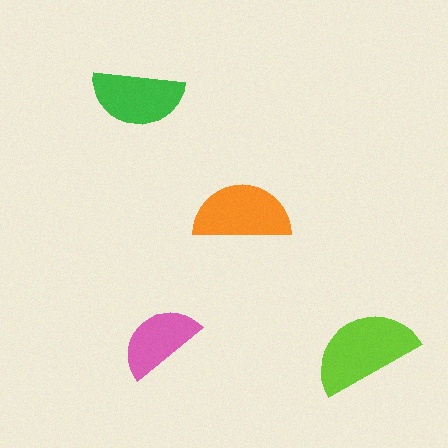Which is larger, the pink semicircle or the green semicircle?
The green one.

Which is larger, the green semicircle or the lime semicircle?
The lime one.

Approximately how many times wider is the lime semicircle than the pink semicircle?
About 1.5 times wider.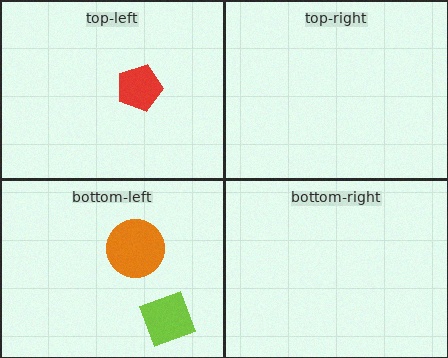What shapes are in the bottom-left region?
The lime square, the orange circle.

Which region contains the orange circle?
The bottom-left region.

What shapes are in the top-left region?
The red pentagon.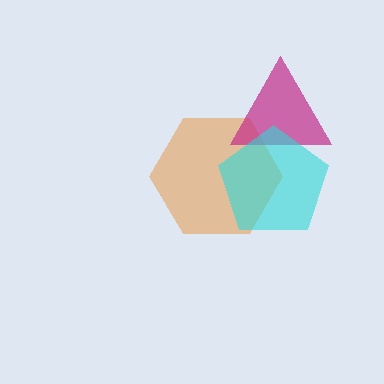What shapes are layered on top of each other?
The layered shapes are: an orange hexagon, a magenta triangle, a cyan pentagon.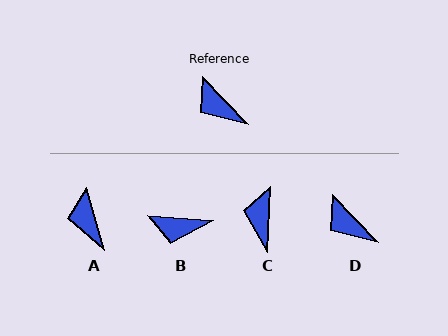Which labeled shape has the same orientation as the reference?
D.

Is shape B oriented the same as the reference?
No, it is off by about 42 degrees.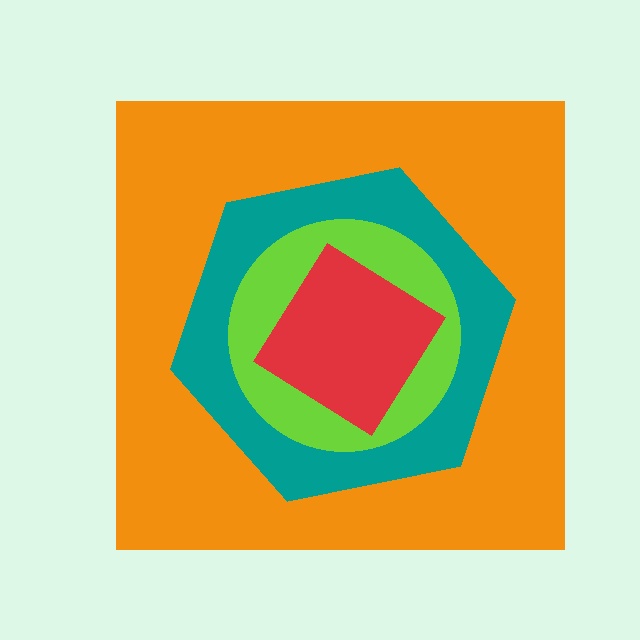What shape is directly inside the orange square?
The teal hexagon.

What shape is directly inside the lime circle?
The red diamond.